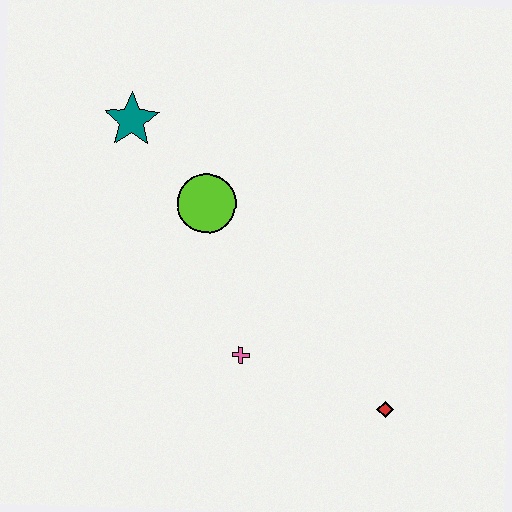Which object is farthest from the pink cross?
The teal star is farthest from the pink cross.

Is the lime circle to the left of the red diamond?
Yes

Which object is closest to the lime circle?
The teal star is closest to the lime circle.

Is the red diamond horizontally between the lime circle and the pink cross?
No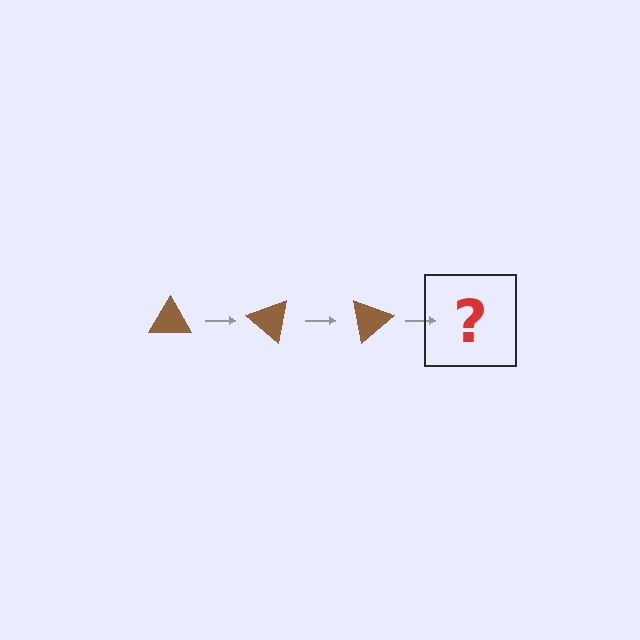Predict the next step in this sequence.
The next step is a brown triangle rotated 120 degrees.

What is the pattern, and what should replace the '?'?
The pattern is that the triangle rotates 40 degrees each step. The '?' should be a brown triangle rotated 120 degrees.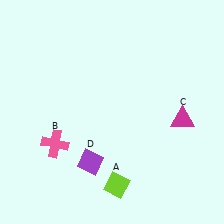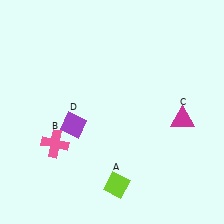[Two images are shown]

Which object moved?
The purple diamond (D) moved up.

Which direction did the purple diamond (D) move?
The purple diamond (D) moved up.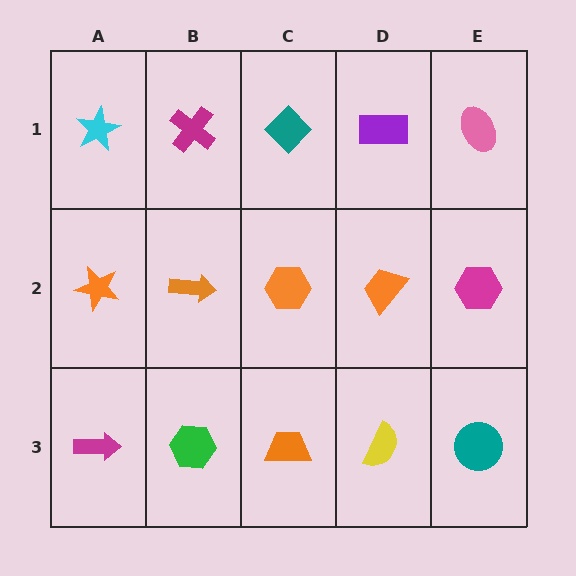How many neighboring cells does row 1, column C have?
3.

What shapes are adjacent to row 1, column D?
An orange trapezoid (row 2, column D), a teal diamond (row 1, column C), a pink ellipse (row 1, column E).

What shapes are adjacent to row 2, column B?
A magenta cross (row 1, column B), a green hexagon (row 3, column B), an orange star (row 2, column A), an orange hexagon (row 2, column C).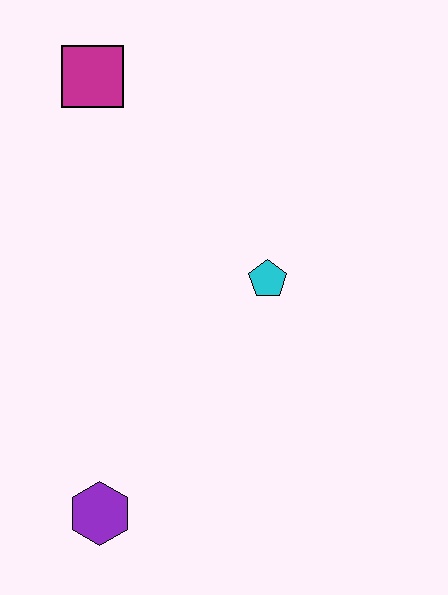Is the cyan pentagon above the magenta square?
No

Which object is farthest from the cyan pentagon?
The purple hexagon is farthest from the cyan pentagon.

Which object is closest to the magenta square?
The cyan pentagon is closest to the magenta square.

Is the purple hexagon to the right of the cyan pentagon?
No